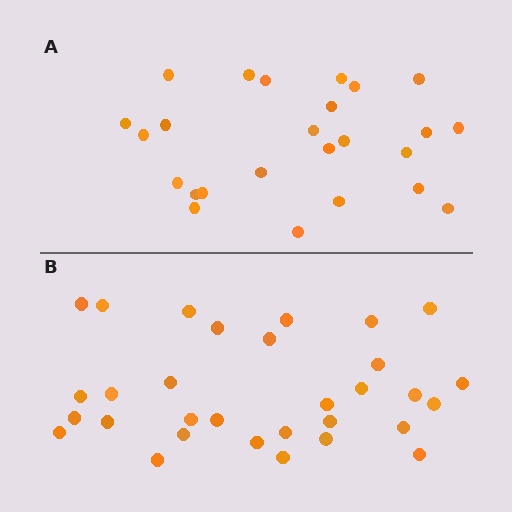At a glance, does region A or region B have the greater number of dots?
Region B (the bottom region) has more dots.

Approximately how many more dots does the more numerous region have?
Region B has about 6 more dots than region A.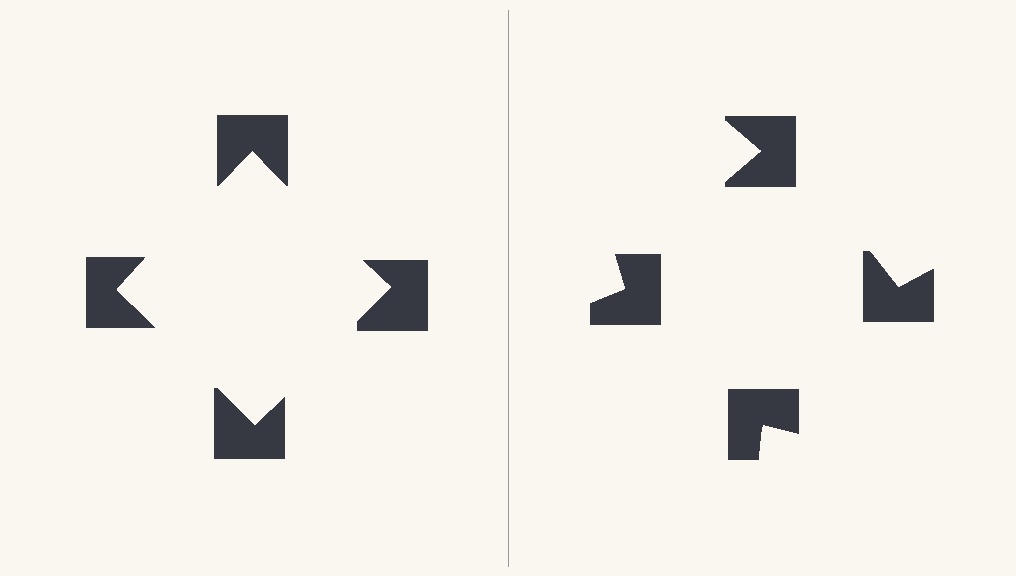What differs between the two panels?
The notched squares are positioned identically on both sides; only the wedge orientations differ. On the left they align to a square; on the right they are misaligned.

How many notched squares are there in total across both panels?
8 — 4 on each side.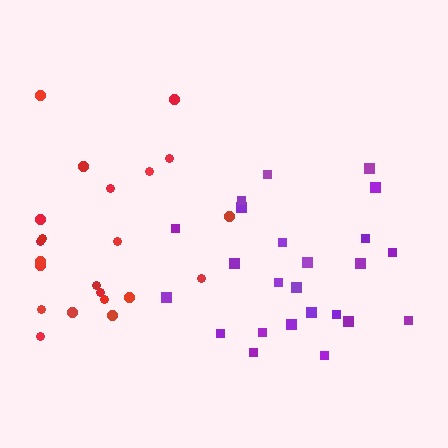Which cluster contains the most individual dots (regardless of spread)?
Purple (24).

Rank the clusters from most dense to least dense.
red, purple.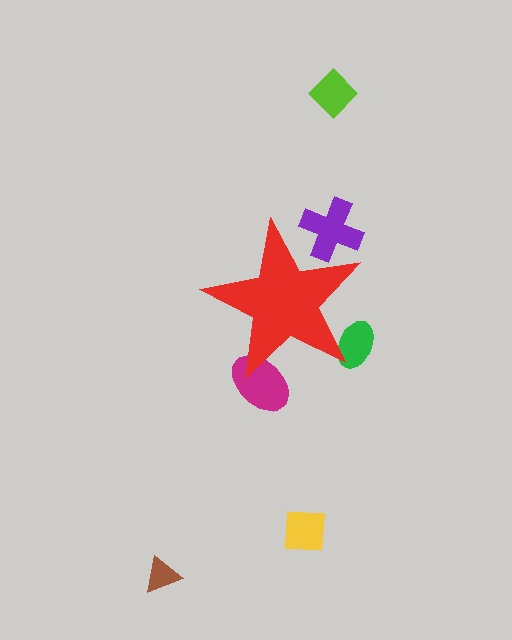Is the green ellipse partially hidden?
Yes, the green ellipse is partially hidden behind the red star.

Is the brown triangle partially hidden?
No, the brown triangle is fully visible.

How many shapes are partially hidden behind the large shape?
3 shapes are partially hidden.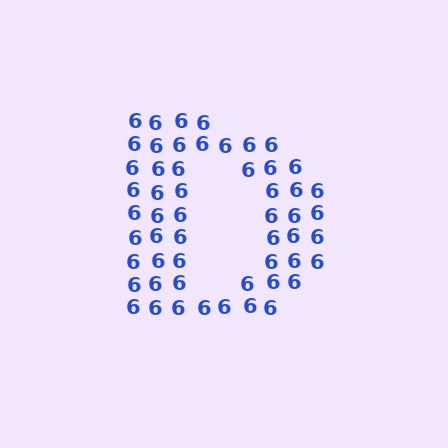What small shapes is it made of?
It is made of small digit 6's.